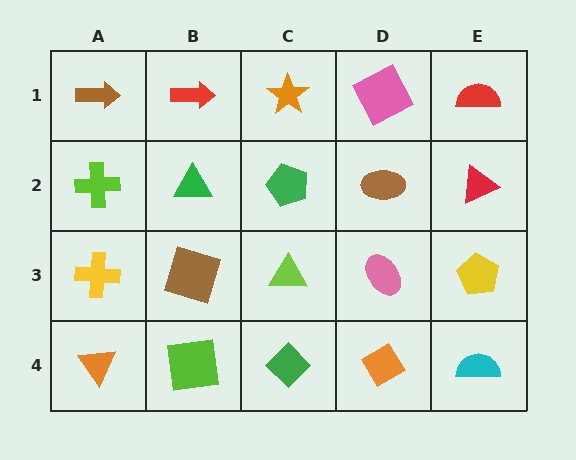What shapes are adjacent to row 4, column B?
A brown square (row 3, column B), an orange triangle (row 4, column A), a green diamond (row 4, column C).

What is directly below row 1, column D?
A brown ellipse.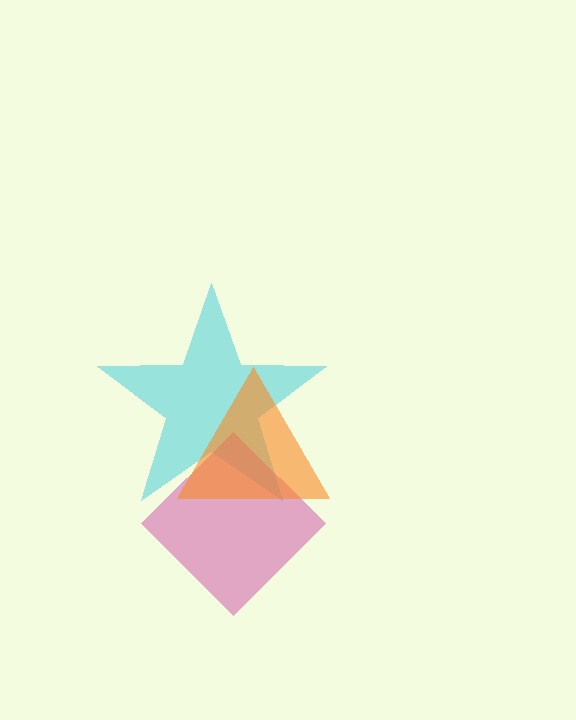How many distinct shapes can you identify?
There are 3 distinct shapes: a cyan star, a magenta diamond, an orange triangle.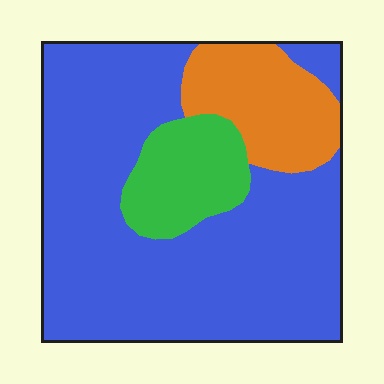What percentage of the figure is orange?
Orange covers roughly 15% of the figure.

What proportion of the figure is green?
Green covers about 15% of the figure.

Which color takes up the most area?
Blue, at roughly 70%.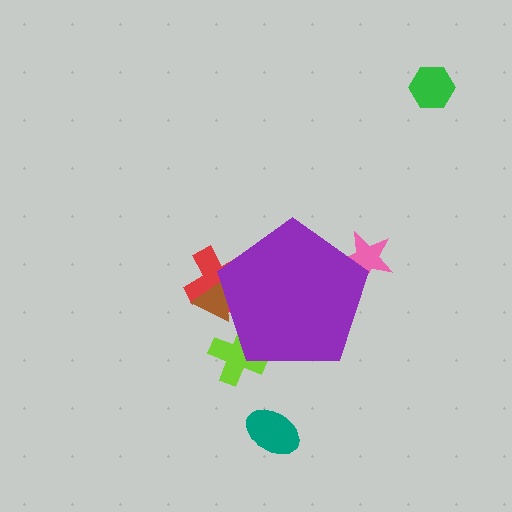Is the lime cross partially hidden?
Yes, the lime cross is partially hidden behind the purple pentagon.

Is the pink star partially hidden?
Yes, the pink star is partially hidden behind the purple pentagon.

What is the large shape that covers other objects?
A purple pentagon.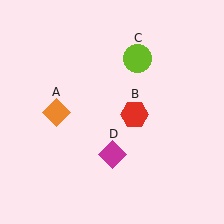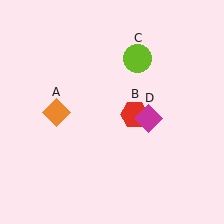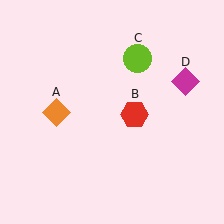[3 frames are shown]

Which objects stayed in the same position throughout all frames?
Orange diamond (object A) and red hexagon (object B) and lime circle (object C) remained stationary.